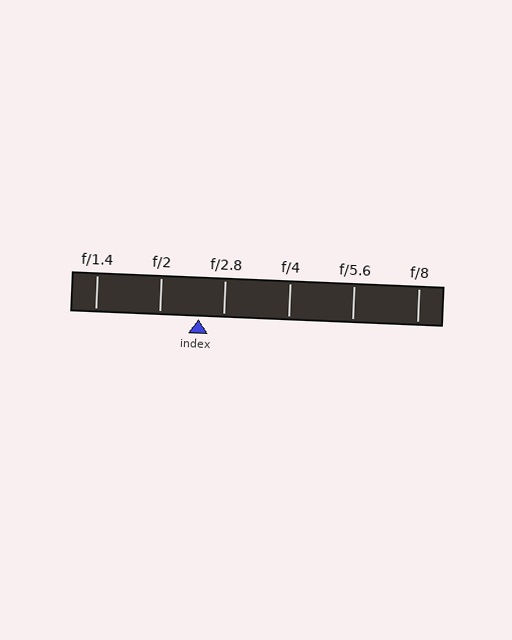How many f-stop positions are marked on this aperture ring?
There are 6 f-stop positions marked.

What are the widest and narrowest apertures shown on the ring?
The widest aperture shown is f/1.4 and the narrowest is f/8.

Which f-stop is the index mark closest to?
The index mark is closest to f/2.8.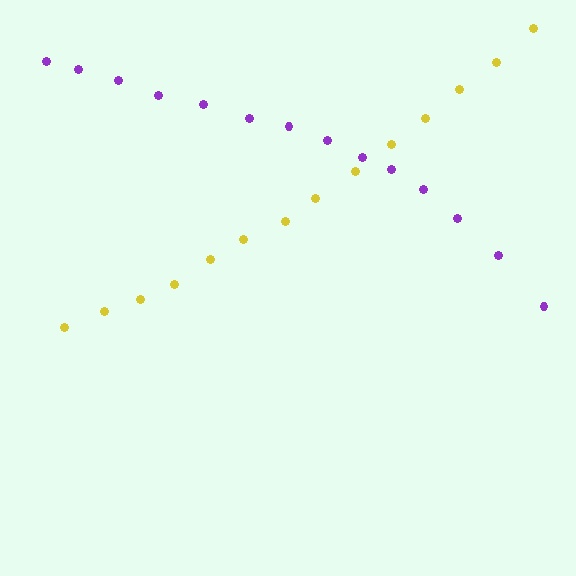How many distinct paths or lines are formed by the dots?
There are 2 distinct paths.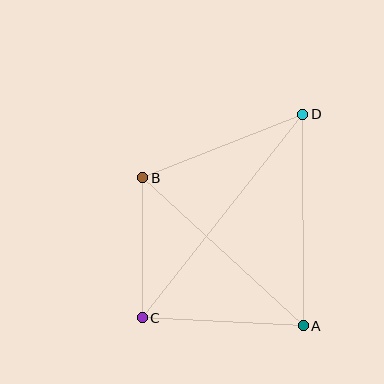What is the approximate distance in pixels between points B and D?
The distance between B and D is approximately 173 pixels.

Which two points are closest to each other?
Points B and C are closest to each other.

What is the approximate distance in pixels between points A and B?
The distance between A and B is approximately 219 pixels.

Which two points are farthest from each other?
Points C and D are farthest from each other.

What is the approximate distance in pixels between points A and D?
The distance between A and D is approximately 212 pixels.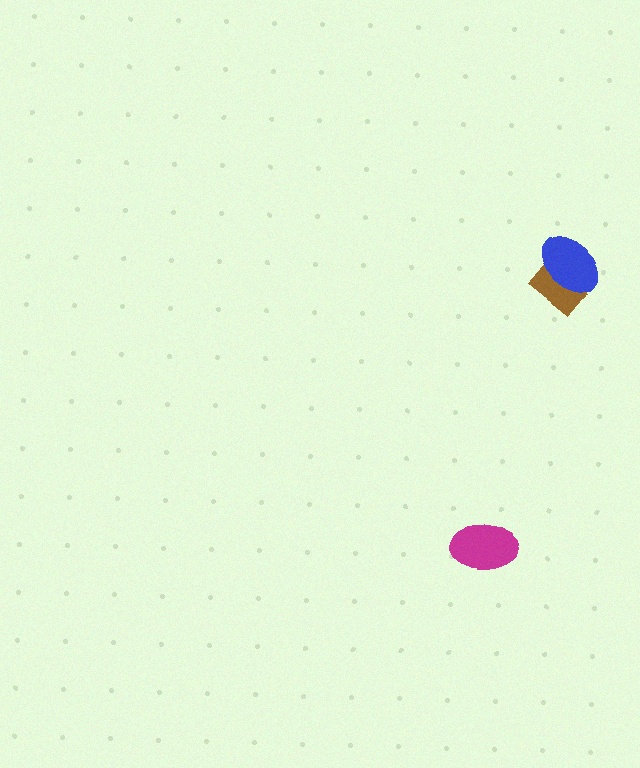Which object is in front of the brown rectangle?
The blue ellipse is in front of the brown rectangle.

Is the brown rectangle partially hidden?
Yes, it is partially covered by another shape.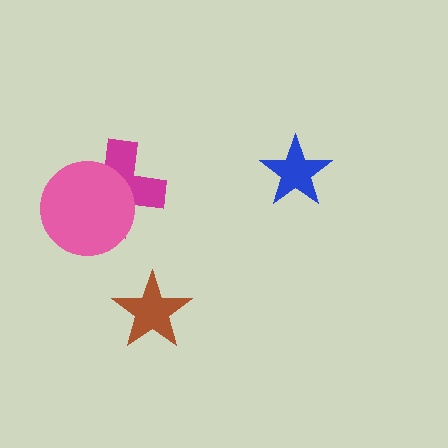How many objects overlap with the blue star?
0 objects overlap with the blue star.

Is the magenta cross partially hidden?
Yes, it is partially covered by another shape.